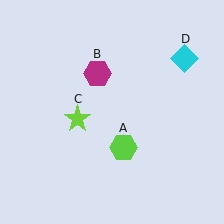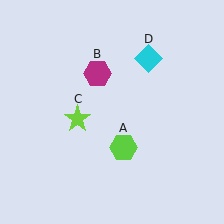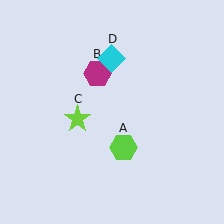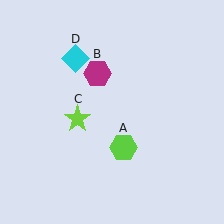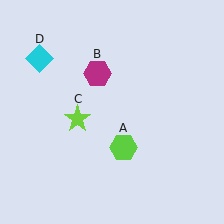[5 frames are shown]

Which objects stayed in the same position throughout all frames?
Lime hexagon (object A) and magenta hexagon (object B) and lime star (object C) remained stationary.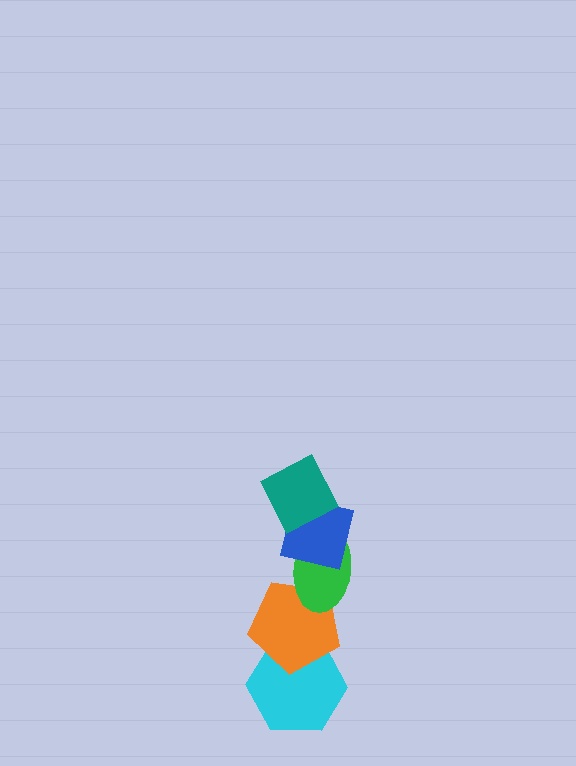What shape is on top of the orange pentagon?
The green ellipse is on top of the orange pentagon.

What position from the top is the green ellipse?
The green ellipse is 3rd from the top.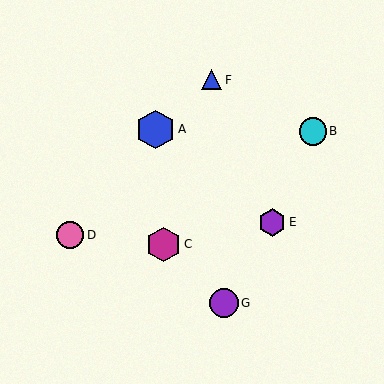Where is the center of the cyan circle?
The center of the cyan circle is at (313, 131).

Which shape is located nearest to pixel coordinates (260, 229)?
The purple hexagon (labeled E) at (272, 222) is nearest to that location.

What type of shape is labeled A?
Shape A is a blue hexagon.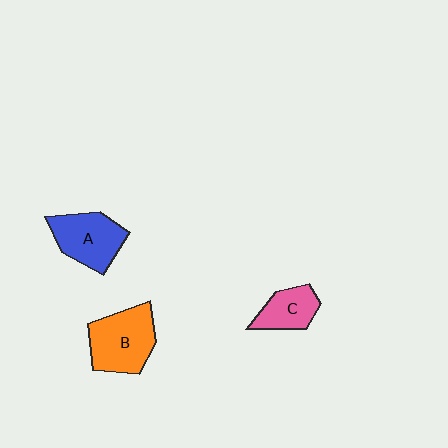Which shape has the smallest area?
Shape C (pink).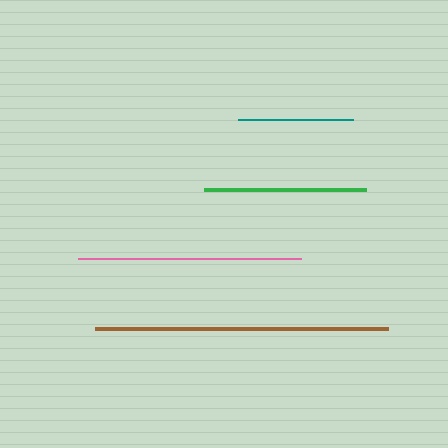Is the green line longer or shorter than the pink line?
The pink line is longer than the green line.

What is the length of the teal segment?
The teal segment is approximately 115 pixels long.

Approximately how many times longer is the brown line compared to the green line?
The brown line is approximately 1.8 times the length of the green line.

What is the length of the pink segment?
The pink segment is approximately 223 pixels long.